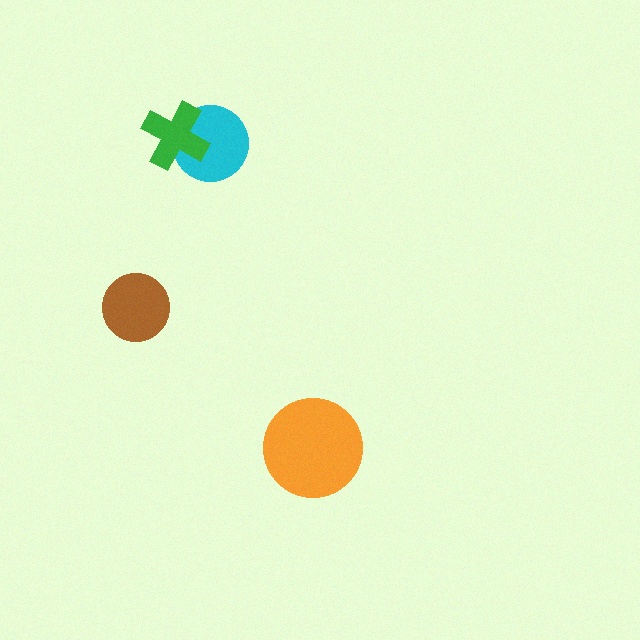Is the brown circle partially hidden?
No, no other shape covers it.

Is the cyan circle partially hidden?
Yes, it is partially covered by another shape.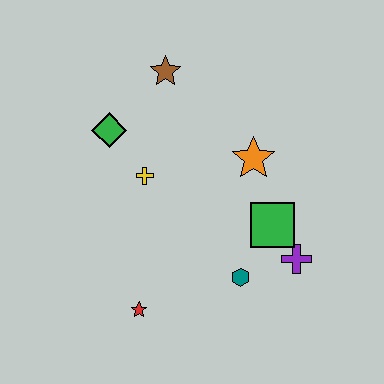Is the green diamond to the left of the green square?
Yes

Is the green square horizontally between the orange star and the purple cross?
Yes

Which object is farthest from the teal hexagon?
The brown star is farthest from the teal hexagon.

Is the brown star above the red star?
Yes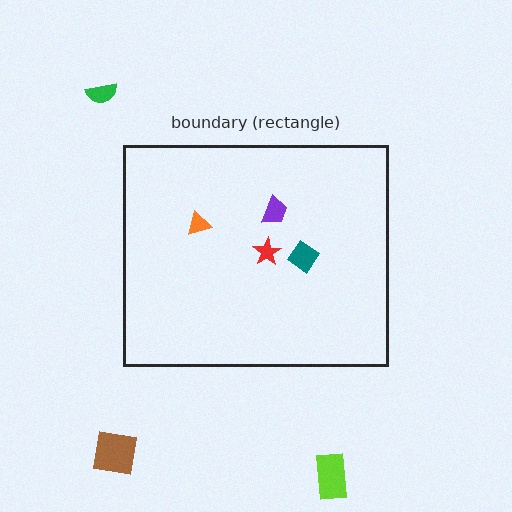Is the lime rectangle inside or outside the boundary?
Outside.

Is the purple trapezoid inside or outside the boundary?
Inside.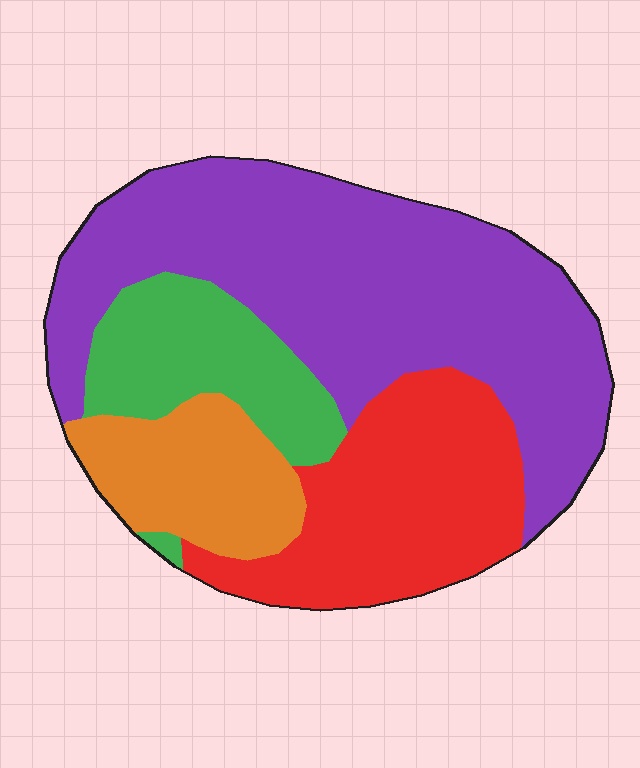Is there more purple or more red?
Purple.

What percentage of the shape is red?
Red takes up about one quarter (1/4) of the shape.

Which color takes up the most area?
Purple, at roughly 50%.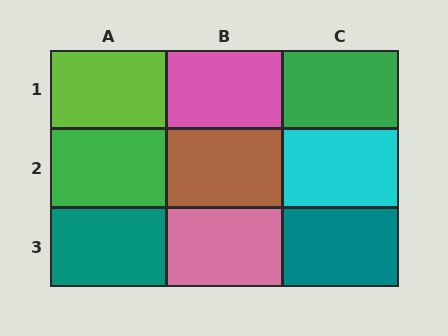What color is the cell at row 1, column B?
Pink.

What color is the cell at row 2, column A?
Green.